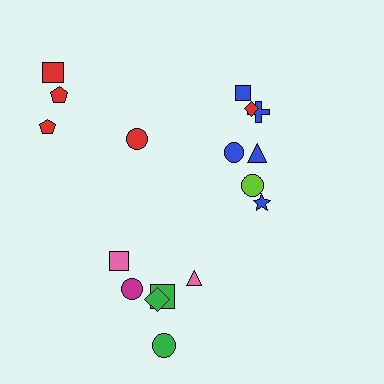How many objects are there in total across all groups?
There are 17 objects.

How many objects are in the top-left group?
There are 4 objects.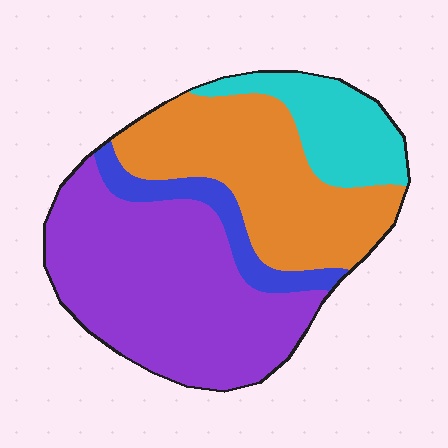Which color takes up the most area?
Purple, at roughly 45%.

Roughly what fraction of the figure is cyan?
Cyan covers 15% of the figure.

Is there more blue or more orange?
Orange.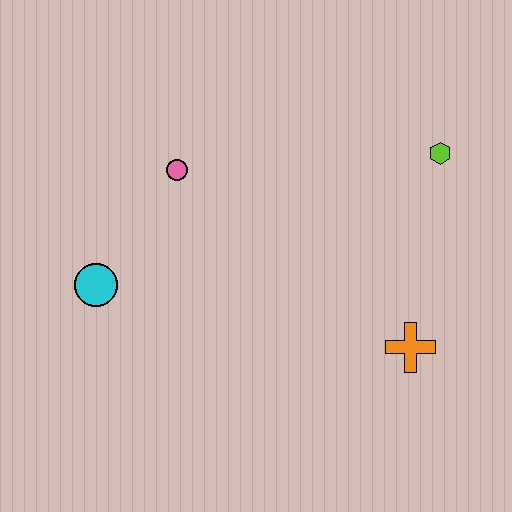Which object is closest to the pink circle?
The cyan circle is closest to the pink circle.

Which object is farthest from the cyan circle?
The lime hexagon is farthest from the cyan circle.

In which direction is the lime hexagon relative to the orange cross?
The lime hexagon is above the orange cross.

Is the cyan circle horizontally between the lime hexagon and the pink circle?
No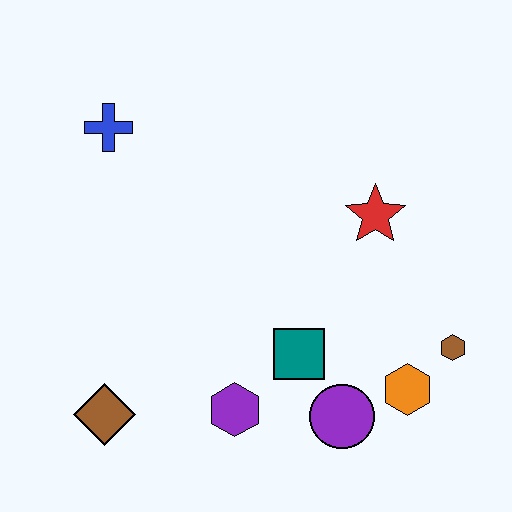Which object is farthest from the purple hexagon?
The blue cross is farthest from the purple hexagon.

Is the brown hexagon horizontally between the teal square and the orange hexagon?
No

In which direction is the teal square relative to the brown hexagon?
The teal square is to the left of the brown hexagon.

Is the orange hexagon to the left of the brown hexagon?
Yes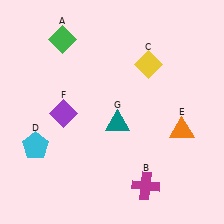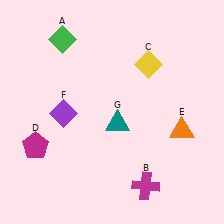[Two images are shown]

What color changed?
The pentagon (D) changed from cyan in Image 1 to magenta in Image 2.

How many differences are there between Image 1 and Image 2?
There is 1 difference between the two images.